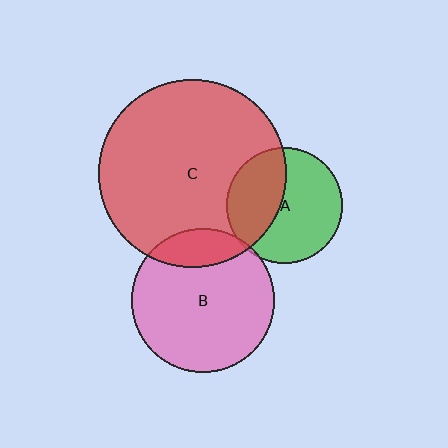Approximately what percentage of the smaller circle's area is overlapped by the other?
Approximately 5%.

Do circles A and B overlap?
Yes.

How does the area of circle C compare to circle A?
Approximately 2.6 times.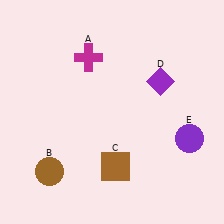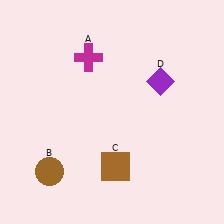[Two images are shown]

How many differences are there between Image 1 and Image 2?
There is 1 difference between the two images.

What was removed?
The purple circle (E) was removed in Image 2.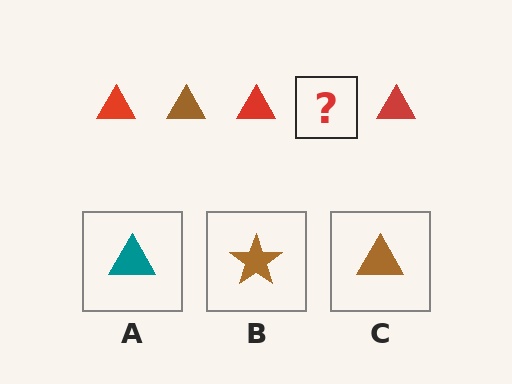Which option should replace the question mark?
Option C.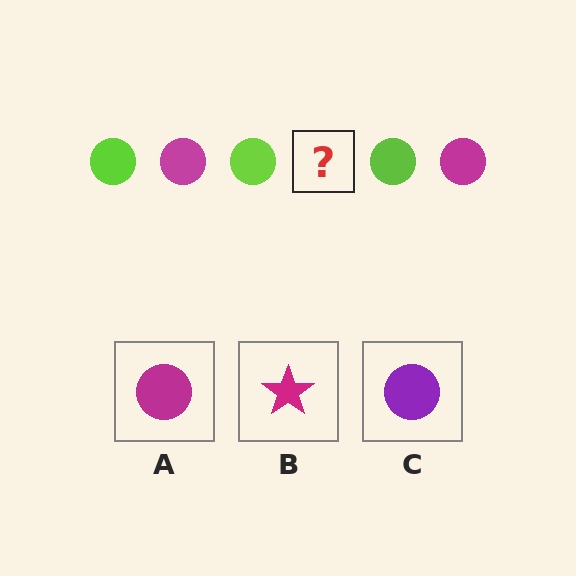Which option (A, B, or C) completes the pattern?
A.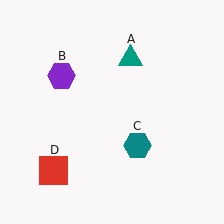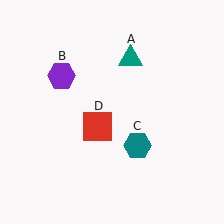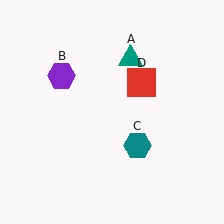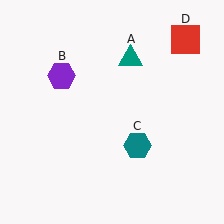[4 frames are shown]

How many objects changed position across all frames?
1 object changed position: red square (object D).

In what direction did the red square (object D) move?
The red square (object D) moved up and to the right.